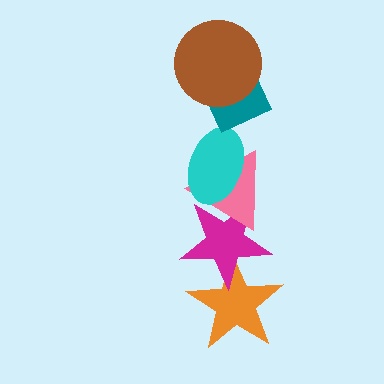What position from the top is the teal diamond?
The teal diamond is 2nd from the top.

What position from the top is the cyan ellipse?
The cyan ellipse is 3rd from the top.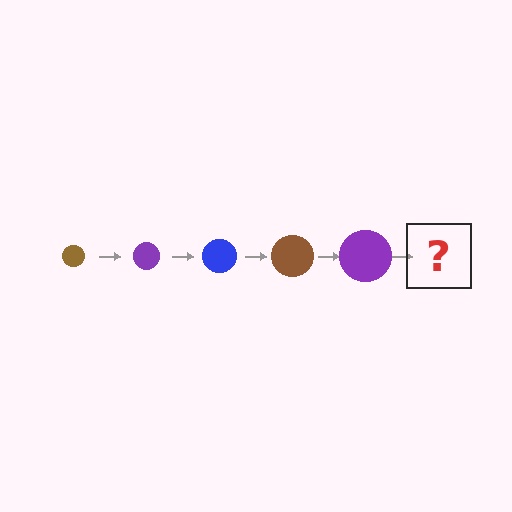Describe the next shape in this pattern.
It should be a blue circle, larger than the previous one.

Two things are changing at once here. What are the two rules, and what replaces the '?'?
The two rules are that the circle grows larger each step and the color cycles through brown, purple, and blue. The '?' should be a blue circle, larger than the previous one.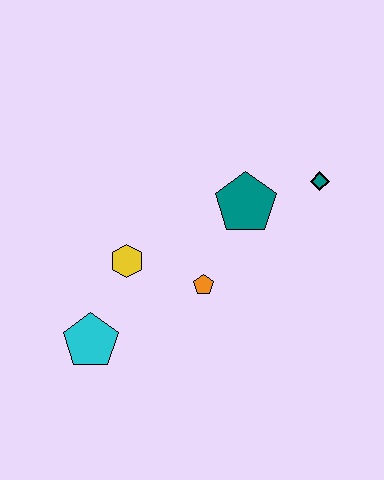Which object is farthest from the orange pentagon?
The teal diamond is farthest from the orange pentagon.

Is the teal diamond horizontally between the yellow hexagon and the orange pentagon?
No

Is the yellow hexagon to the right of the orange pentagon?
No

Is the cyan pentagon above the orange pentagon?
No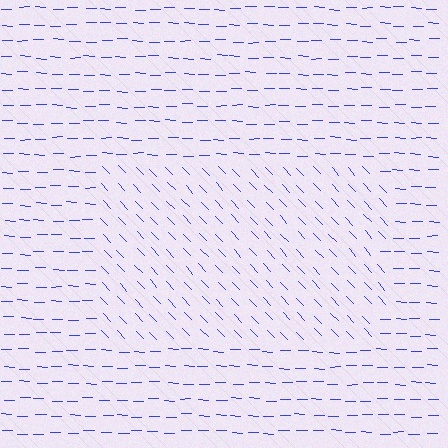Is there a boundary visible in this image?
Yes, there is a texture boundary formed by a change in line orientation.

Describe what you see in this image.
The image is filled with small blue line segments. A rectangle region in the image has lines oriented differently from the surrounding lines, creating a visible texture boundary.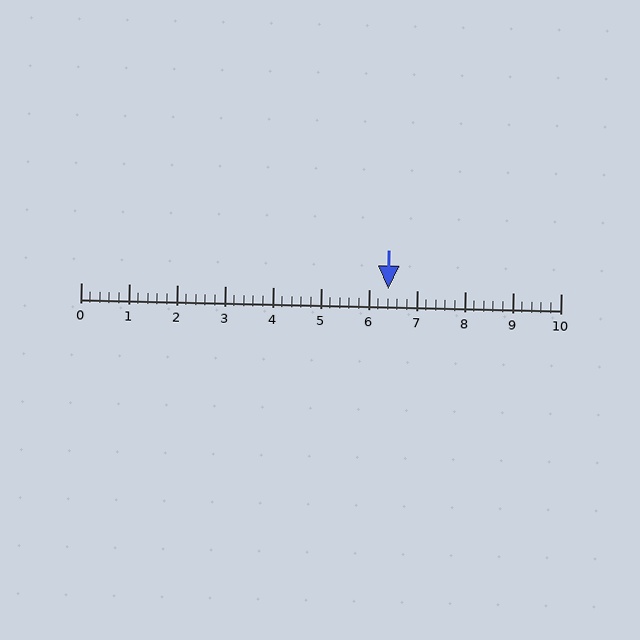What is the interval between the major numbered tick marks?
The major tick marks are spaced 1 units apart.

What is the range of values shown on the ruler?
The ruler shows values from 0 to 10.